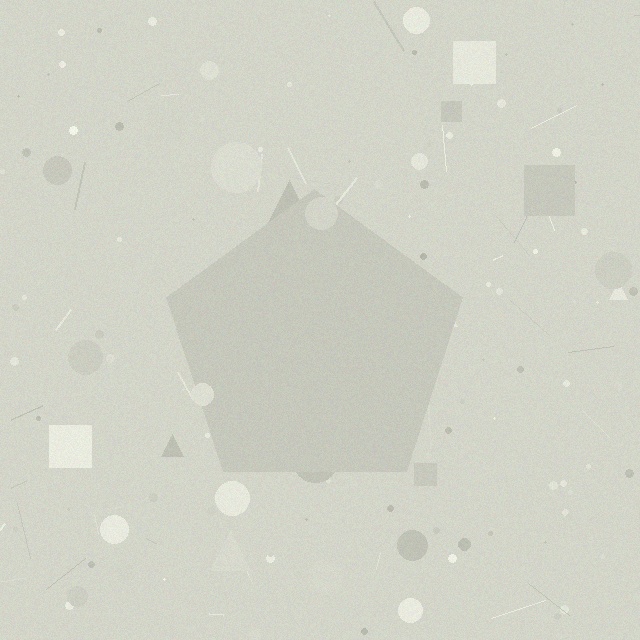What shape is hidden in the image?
A pentagon is hidden in the image.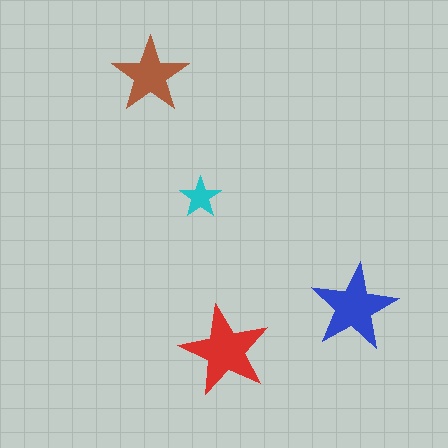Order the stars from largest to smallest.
the red one, the blue one, the brown one, the cyan one.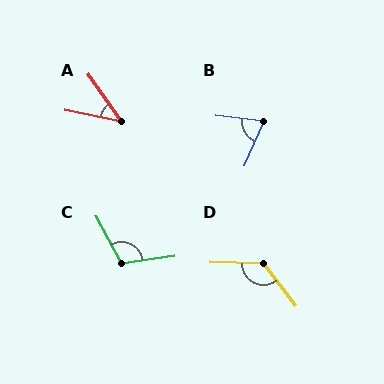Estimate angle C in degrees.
Approximately 110 degrees.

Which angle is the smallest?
A, at approximately 44 degrees.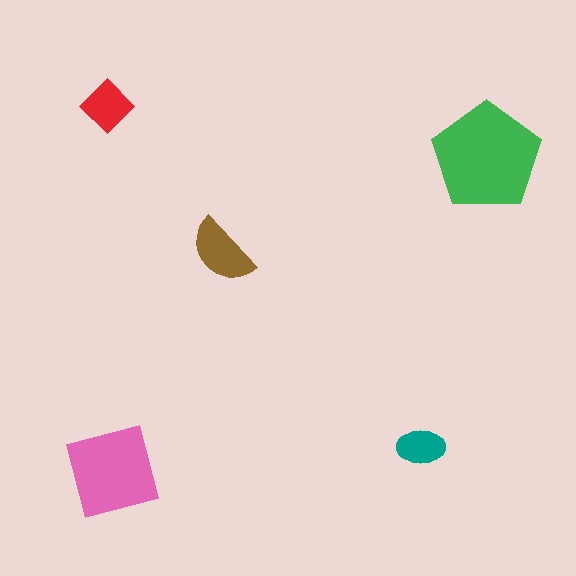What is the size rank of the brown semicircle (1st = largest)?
3rd.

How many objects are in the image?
There are 5 objects in the image.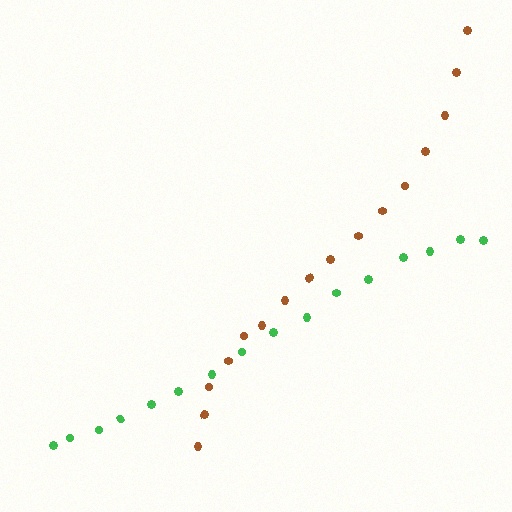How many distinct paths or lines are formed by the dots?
There are 2 distinct paths.